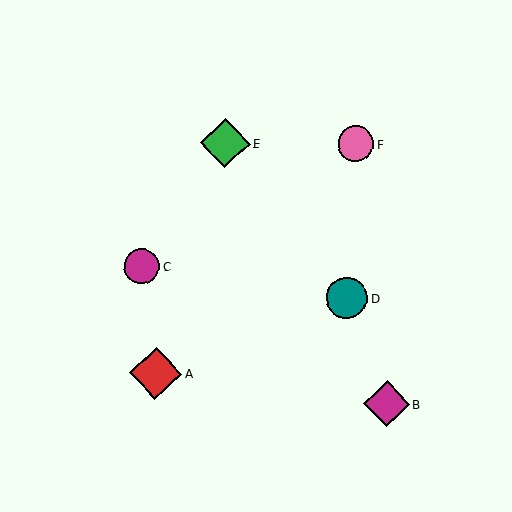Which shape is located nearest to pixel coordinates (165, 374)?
The red diamond (labeled A) at (156, 373) is nearest to that location.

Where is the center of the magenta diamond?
The center of the magenta diamond is at (387, 404).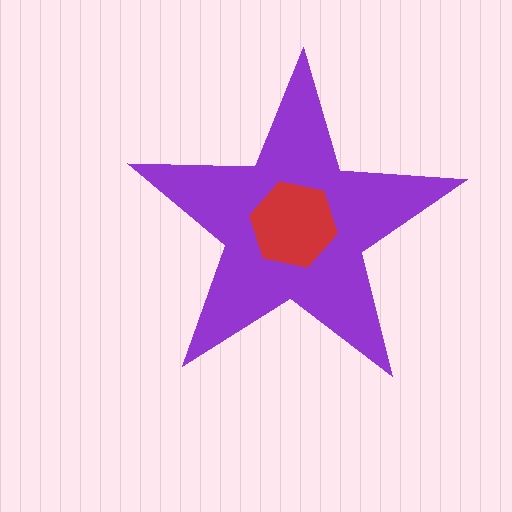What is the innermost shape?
The red hexagon.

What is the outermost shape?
The purple star.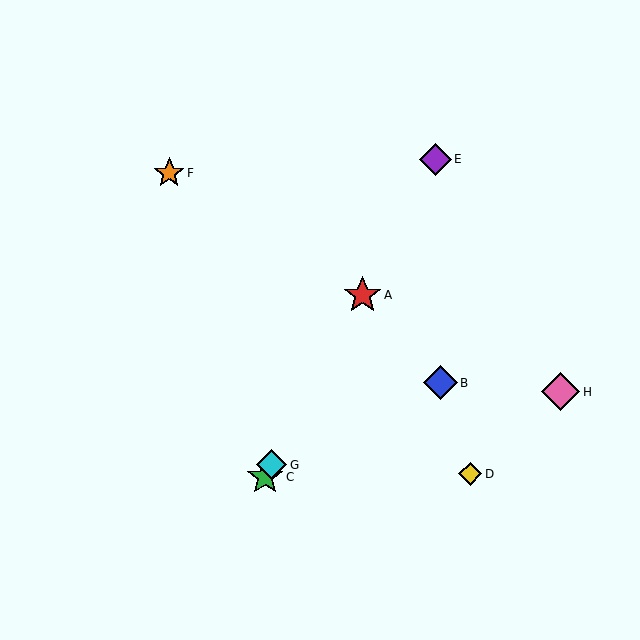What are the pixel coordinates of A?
Object A is at (362, 295).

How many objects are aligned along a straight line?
4 objects (A, C, E, G) are aligned along a straight line.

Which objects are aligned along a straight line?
Objects A, C, E, G are aligned along a straight line.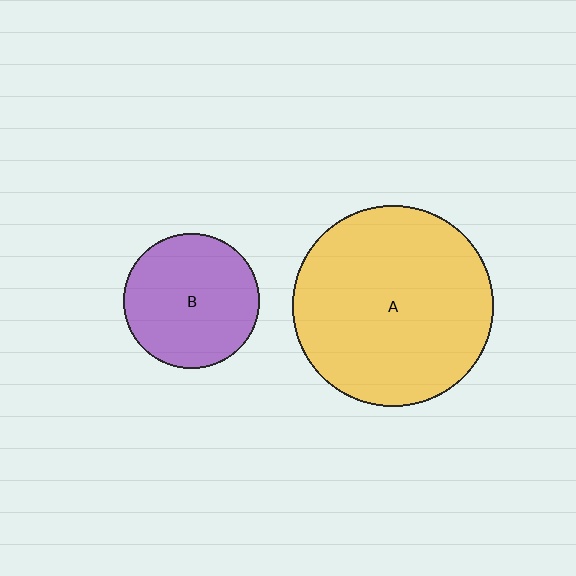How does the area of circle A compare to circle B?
Approximately 2.2 times.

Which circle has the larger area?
Circle A (yellow).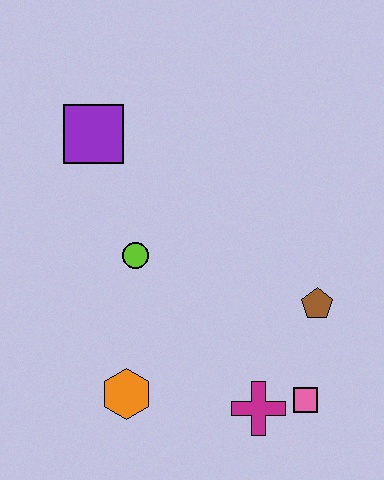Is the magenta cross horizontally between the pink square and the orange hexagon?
Yes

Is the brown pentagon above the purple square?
No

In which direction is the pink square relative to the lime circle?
The pink square is to the right of the lime circle.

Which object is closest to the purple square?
The lime circle is closest to the purple square.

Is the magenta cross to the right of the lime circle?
Yes